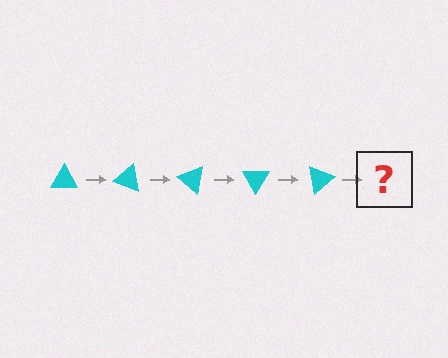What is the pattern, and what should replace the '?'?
The pattern is that the triangle rotates 20 degrees each step. The '?' should be a cyan triangle rotated 100 degrees.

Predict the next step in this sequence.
The next step is a cyan triangle rotated 100 degrees.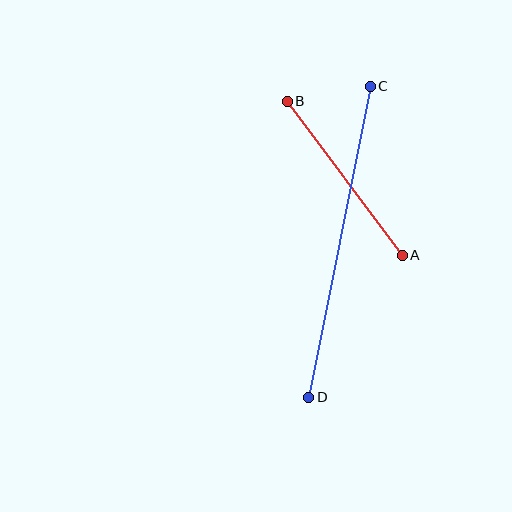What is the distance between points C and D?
The distance is approximately 317 pixels.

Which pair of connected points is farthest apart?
Points C and D are farthest apart.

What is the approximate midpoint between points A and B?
The midpoint is at approximately (345, 178) pixels.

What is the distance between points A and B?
The distance is approximately 192 pixels.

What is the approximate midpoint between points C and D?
The midpoint is at approximately (340, 242) pixels.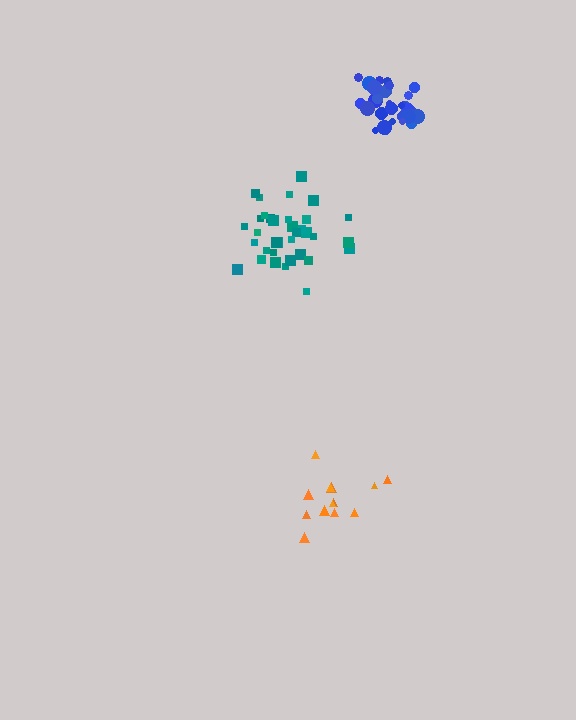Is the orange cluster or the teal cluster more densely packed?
Teal.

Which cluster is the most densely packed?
Blue.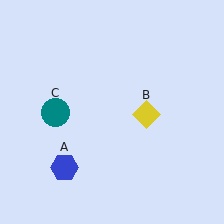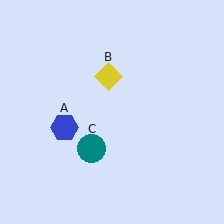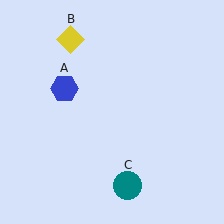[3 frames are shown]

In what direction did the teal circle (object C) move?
The teal circle (object C) moved down and to the right.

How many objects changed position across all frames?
3 objects changed position: blue hexagon (object A), yellow diamond (object B), teal circle (object C).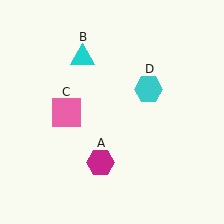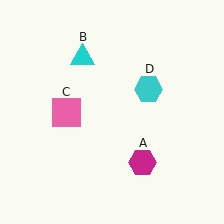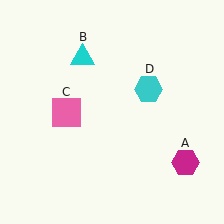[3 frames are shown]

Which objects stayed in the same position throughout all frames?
Cyan triangle (object B) and pink square (object C) and cyan hexagon (object D) remained stationary.